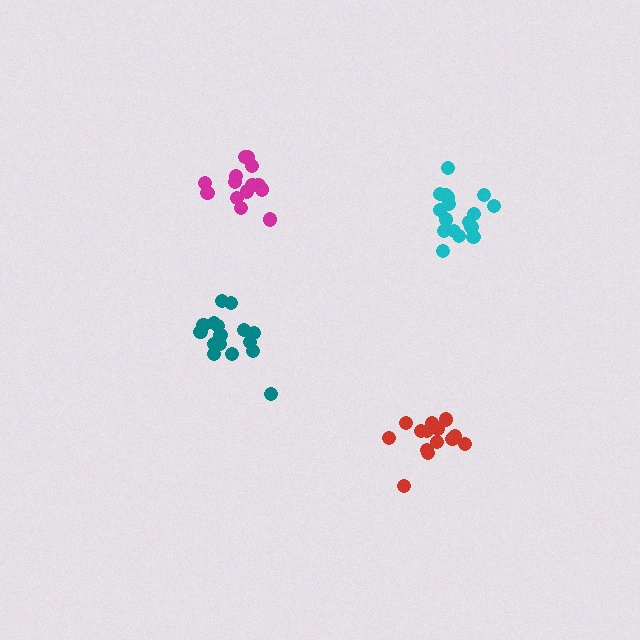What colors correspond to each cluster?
The clusters are colored: teal, magenta, cyan, red.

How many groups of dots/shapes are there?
There are 4 groups.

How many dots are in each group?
Group 1: 16 dots, Group 2: 14 dots, Group 3: 17 dots, Group 4: 14 dots (61 total).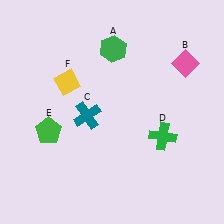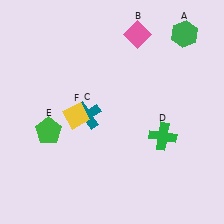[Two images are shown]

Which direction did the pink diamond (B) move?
The pink diamond (B) moved left.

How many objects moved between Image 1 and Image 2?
3 objects moved between the two images.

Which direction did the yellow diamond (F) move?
The yellow diamond (F) moved down.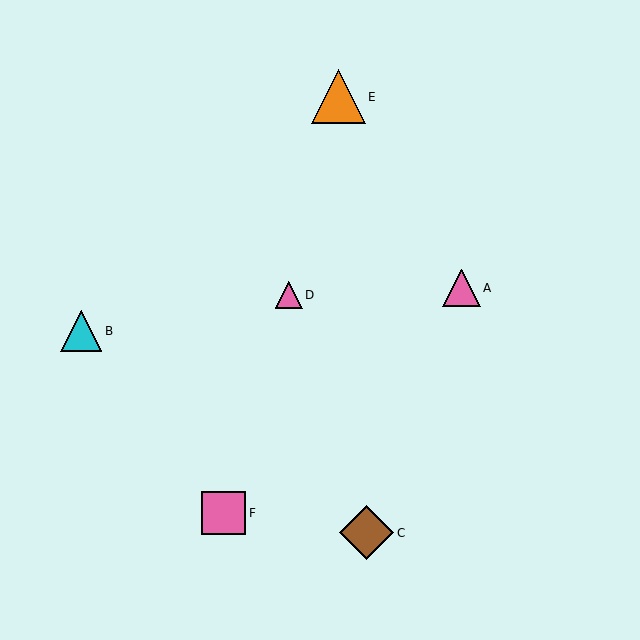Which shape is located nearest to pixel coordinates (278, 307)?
The pink triangle (labeled D) at (289, 295) is nearest to that location.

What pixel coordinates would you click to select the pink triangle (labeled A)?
Click at (462, 288) to select the pink triangle A.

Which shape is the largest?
The brown diamond (labeled C) is the largest.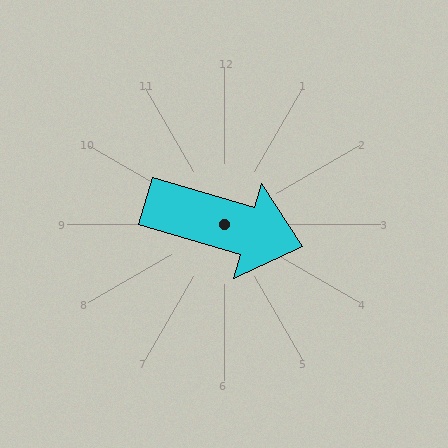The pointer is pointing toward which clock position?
Roughly 4 o'clock.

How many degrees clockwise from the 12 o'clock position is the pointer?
Approximately 106 degrees.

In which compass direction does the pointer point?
East.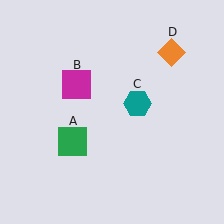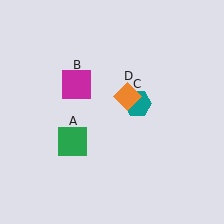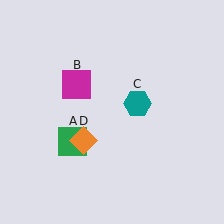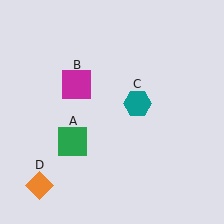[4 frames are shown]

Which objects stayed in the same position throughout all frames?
Green square (object A) and magenta square (object B) and teal hexagon (object C) remained stationary.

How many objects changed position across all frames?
1 object changed position: orange diamond (object D).